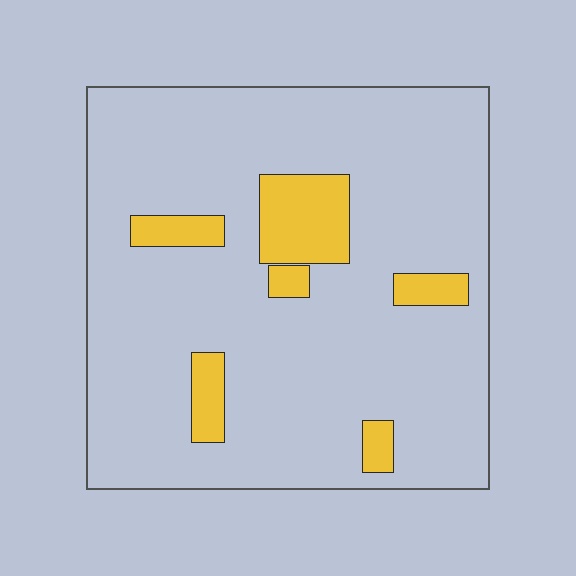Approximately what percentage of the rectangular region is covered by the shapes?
Approximately 10%.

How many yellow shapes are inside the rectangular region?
6.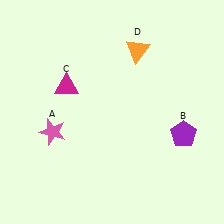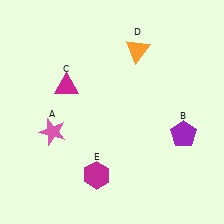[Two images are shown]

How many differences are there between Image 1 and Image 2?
There is 1 difference between the two images.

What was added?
A magenta hexagon (E) was added in Image 2.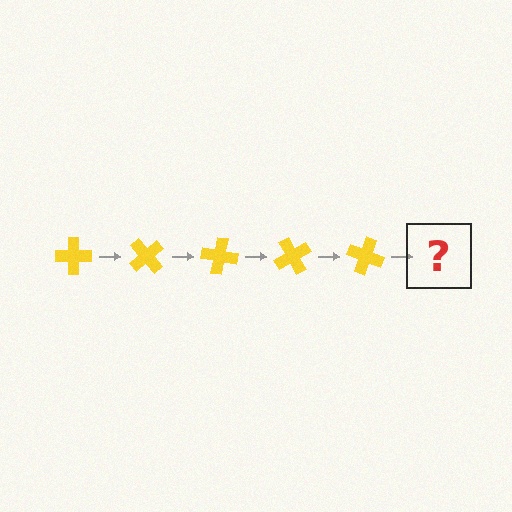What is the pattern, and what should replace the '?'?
The pattern is that the cross rotates 50 degrees each step. The '?' should be a yellow cross rotated 250 degrees.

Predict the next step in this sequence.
The next step is a yellow cross rotated 250 degrees.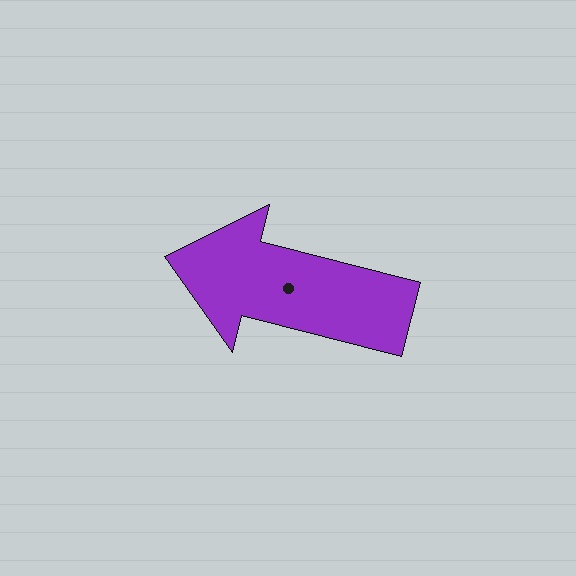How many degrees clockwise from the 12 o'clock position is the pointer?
Approximately 284 degrees.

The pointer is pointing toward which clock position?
Roughly 9 o'clock.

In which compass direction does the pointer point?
West.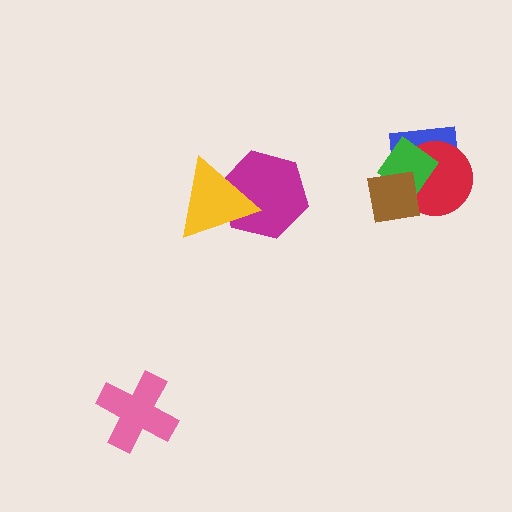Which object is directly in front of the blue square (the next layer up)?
The red circle is directly in front of the blue square.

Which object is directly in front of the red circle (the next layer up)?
The green diamond is directly in front of the red circle.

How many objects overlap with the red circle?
3 objects overlap with the red circle.